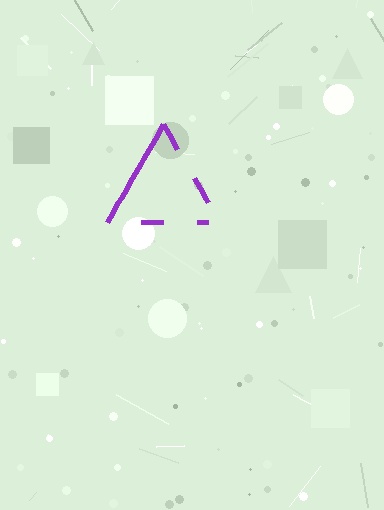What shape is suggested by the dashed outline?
The dashed outline suggests a triangle.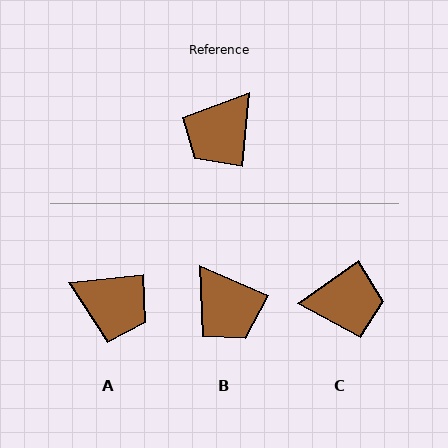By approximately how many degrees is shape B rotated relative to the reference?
Approximately 72 degrees counter-clockwise.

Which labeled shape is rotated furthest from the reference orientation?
C, about 131 degrees away.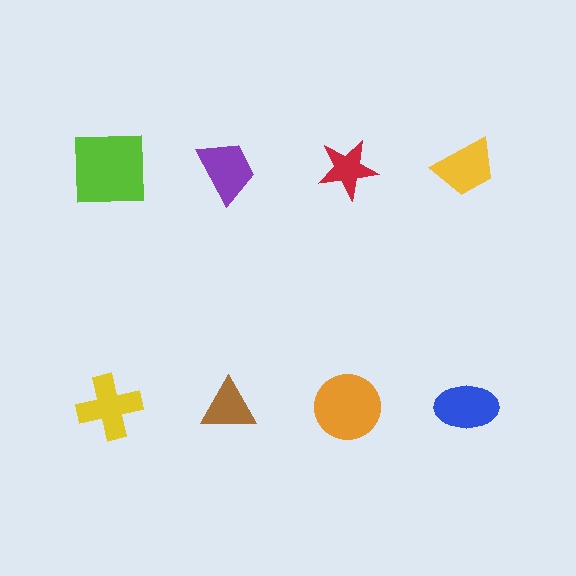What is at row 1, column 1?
A lime square.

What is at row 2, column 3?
An orange circle.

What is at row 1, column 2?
A purple trapezoid.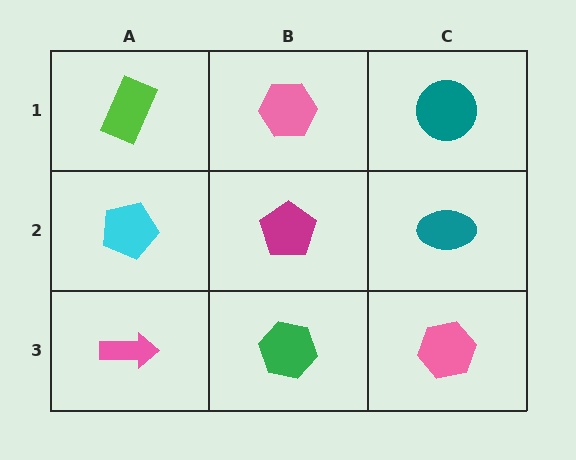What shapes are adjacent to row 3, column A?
A cyan pentagon (row 2, column A), a green hexagon (row 3, column B).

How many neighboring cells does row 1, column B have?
3.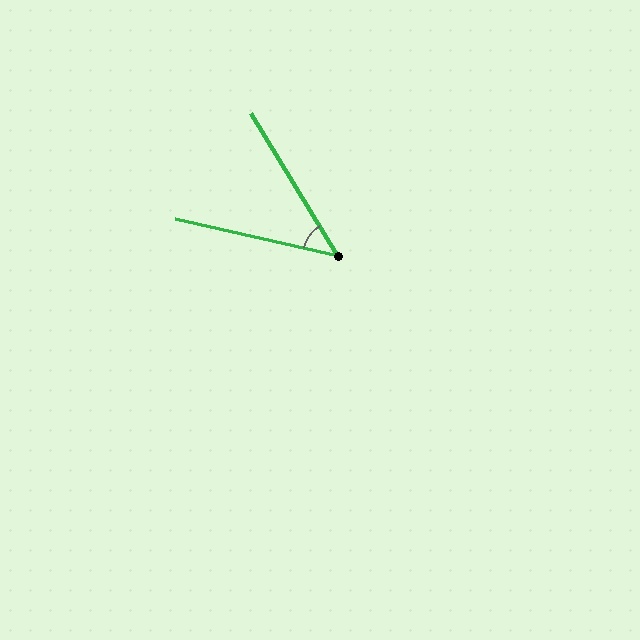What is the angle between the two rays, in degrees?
Approximately 46 degrees.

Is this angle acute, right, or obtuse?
It is acute.